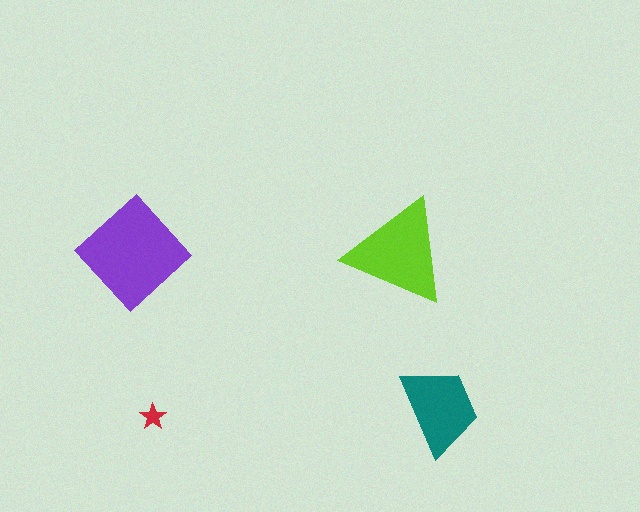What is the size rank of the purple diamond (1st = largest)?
1st.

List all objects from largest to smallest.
The purple diamond, the lime triangle, the teal trapezoid, the red star.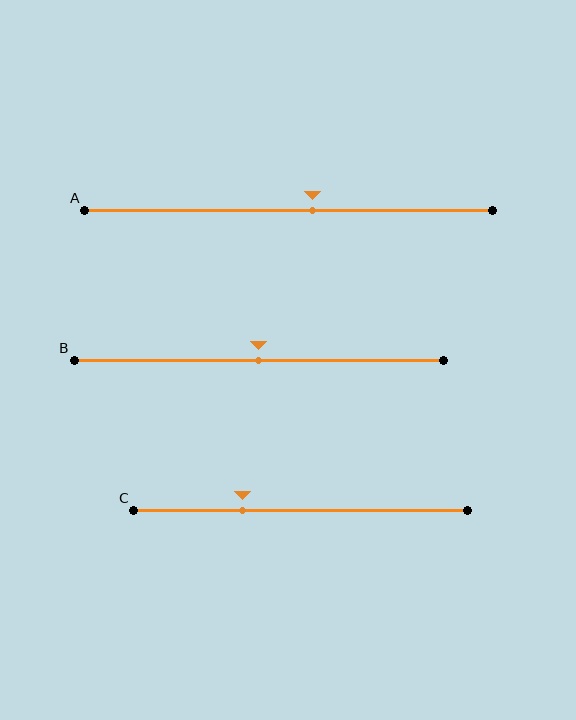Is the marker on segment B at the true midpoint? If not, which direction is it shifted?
Yes, the marker on segment B is at the true midpoint.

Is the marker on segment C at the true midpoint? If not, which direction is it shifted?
No, the marker on segment C is shifted to the left by about 17% of the segment length.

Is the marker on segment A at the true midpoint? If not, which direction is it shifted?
No, the marker on segment A is shifted to the right by about 6% of the segment length.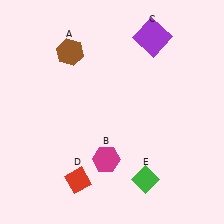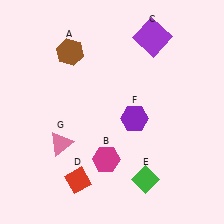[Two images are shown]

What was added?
A purple hexagon (F), a pink triangle (G) were added in Image 2.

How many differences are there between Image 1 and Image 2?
There are 2 differences between the two images.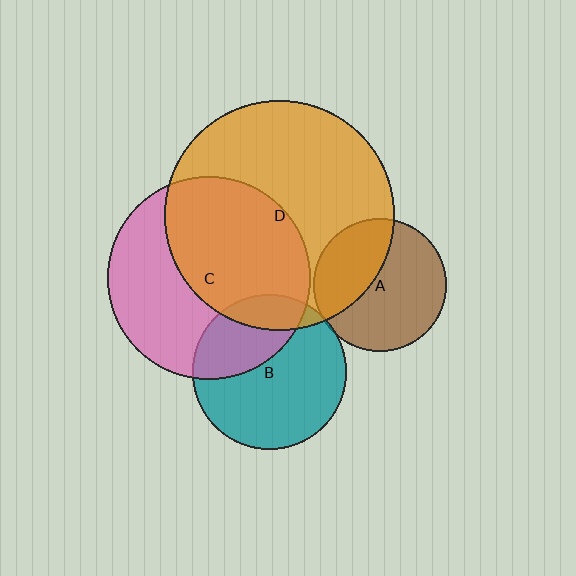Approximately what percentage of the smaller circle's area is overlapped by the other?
Approximately 35%.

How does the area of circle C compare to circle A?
Approximately 2.3 times.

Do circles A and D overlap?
Yes.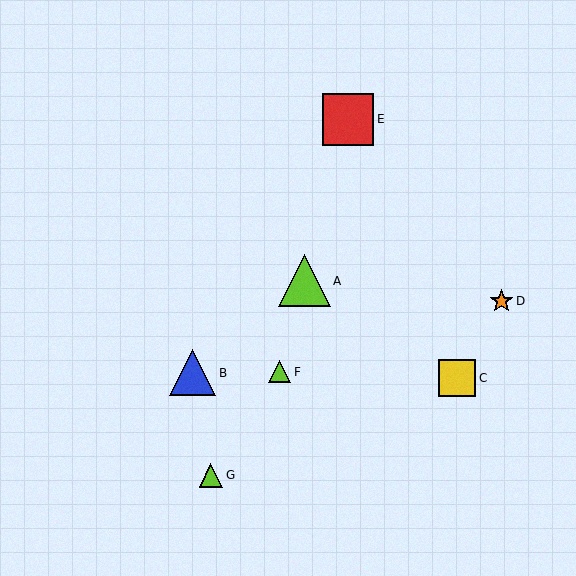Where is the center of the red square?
The center of the red square is at (348, 119).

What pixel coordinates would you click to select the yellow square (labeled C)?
Click at (457, 378) to select the yellow square C.